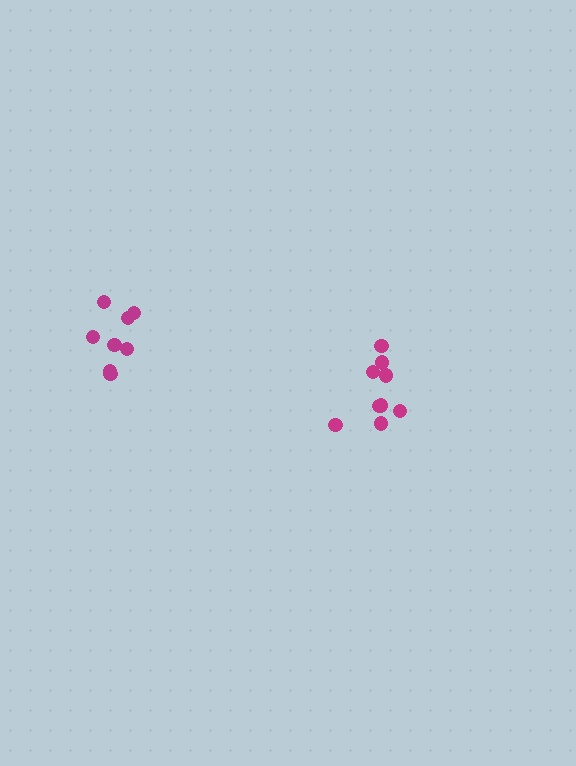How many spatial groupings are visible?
There are 2 spatial groupings.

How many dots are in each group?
Group 1: 8 dots, Group 2: 9 dots (17 total).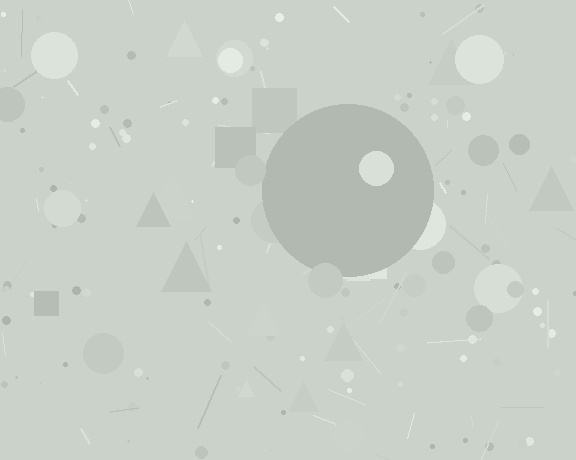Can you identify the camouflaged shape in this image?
The camouflaged shape is a circle.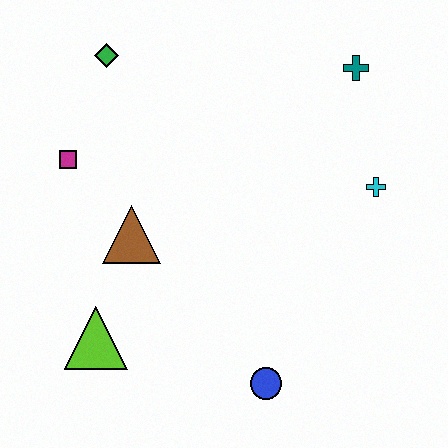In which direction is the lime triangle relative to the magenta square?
The lime triangle is below the magenta square.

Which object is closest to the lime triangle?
The brown triangle is closest to the lime triangle.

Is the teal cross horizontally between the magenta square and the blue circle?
No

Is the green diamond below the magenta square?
No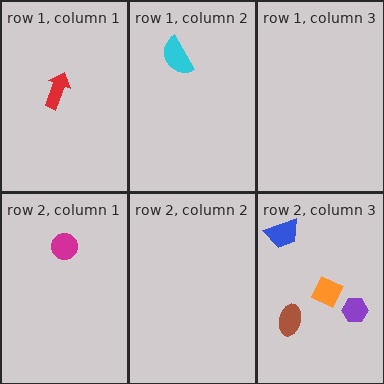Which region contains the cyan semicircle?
The row 1, column 2 region.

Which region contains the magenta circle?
The row 2, column 1 region.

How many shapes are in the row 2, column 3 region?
4.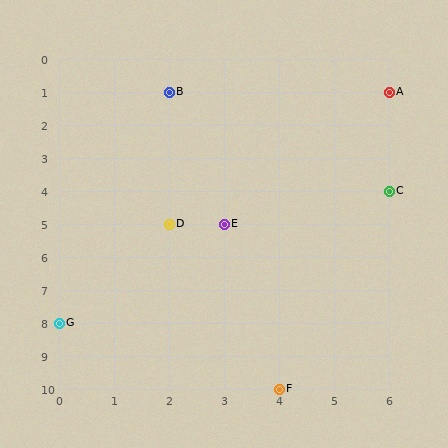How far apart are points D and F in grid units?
Points D and F are 2 columns and 5 rows apart (about 5.4 grid units diagonally).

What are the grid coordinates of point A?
Point A is at grid coordinates (6, 1).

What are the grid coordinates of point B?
Point B is at grid coordinates (2, 1).